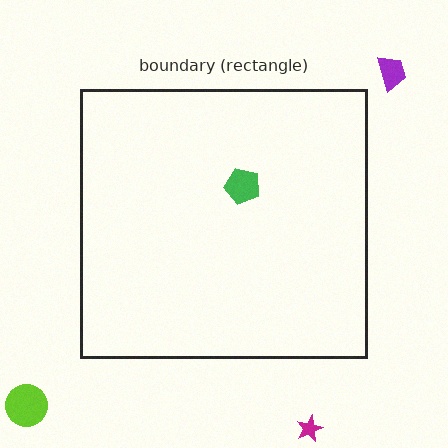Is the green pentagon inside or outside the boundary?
Inside.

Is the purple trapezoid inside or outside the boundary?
Outside.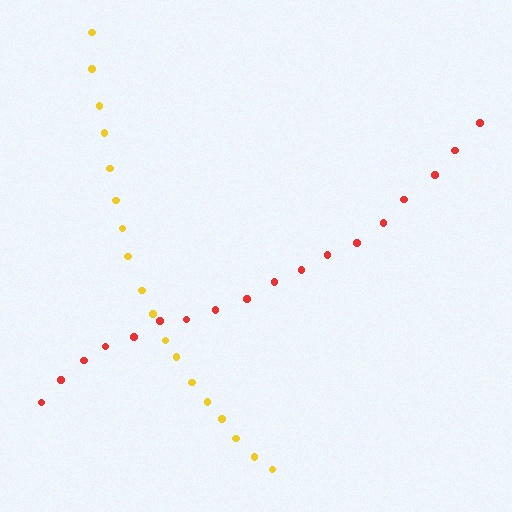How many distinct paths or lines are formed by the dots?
There are 2 distinct paths.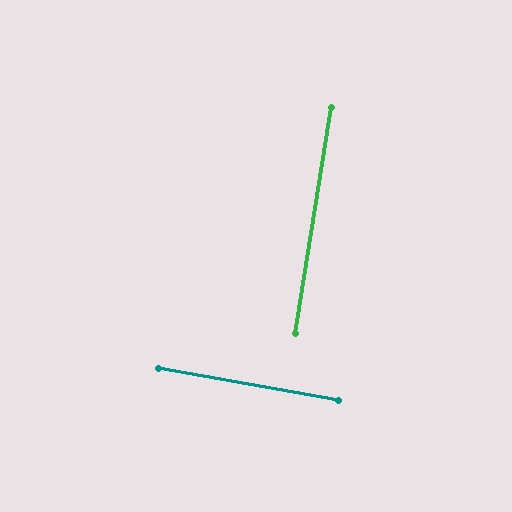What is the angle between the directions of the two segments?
Approximately 89 degrees.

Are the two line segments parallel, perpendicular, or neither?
Perpendicular — they meet at approximately 89°.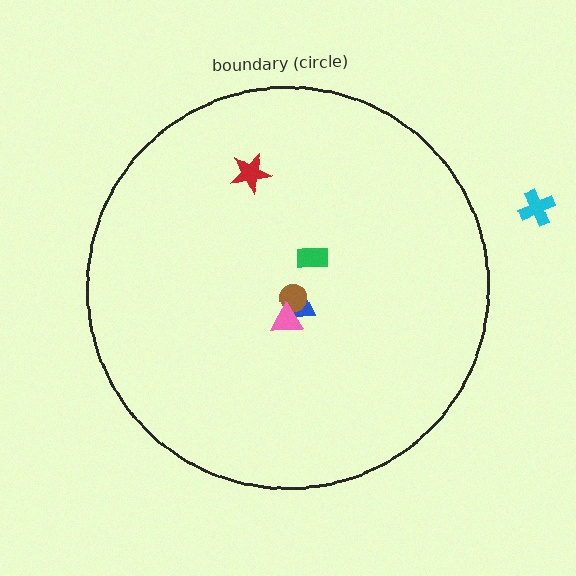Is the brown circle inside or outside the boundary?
Inside.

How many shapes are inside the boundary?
5 inside, 1 outside.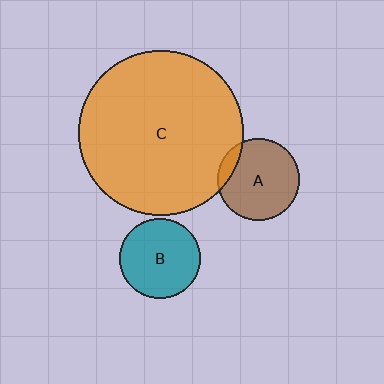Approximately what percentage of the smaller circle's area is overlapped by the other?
Approximately 10%.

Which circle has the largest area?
Circle C (orange).